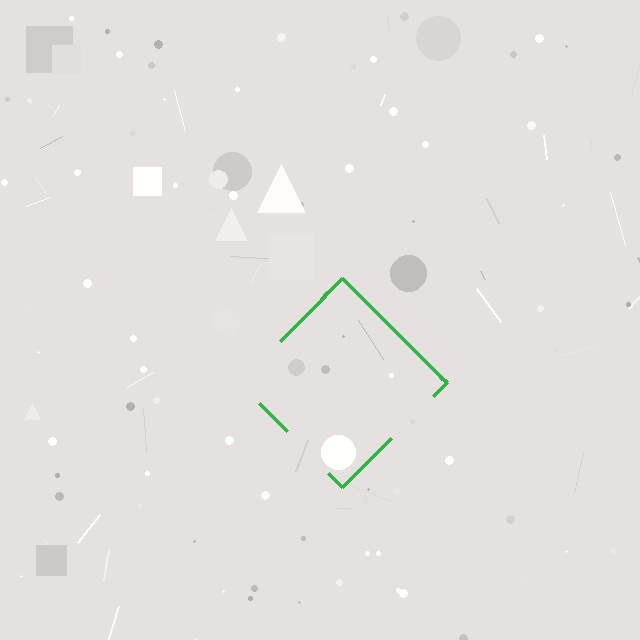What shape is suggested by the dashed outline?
The dashed outline suggests a diamond.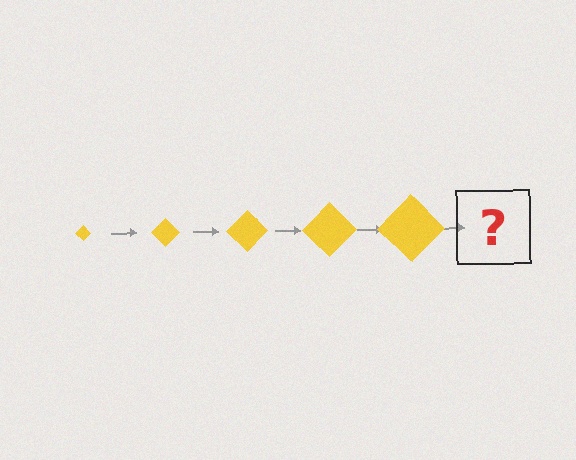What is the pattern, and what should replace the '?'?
The pattern is that the diamond gets progressively larger each step. The '?' should be a yellow diamond, larger than the previous one.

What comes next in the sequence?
The next element should be a yellow diamond, larger than the previous one.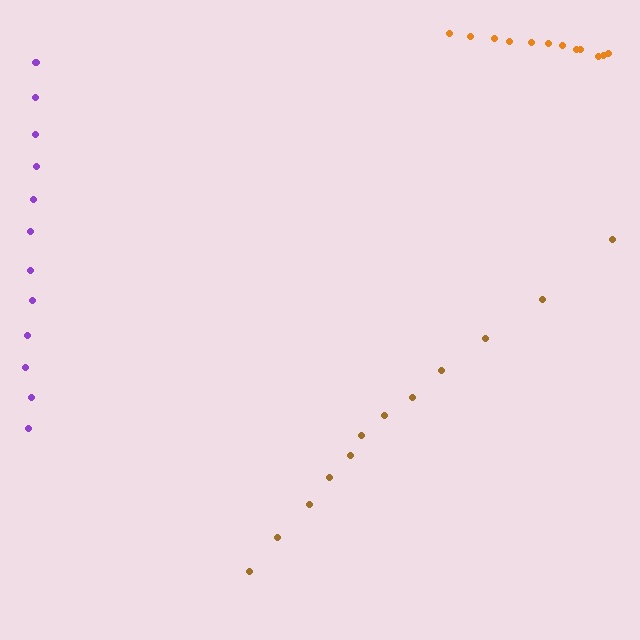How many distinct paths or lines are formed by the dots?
There are 3 distinct paths.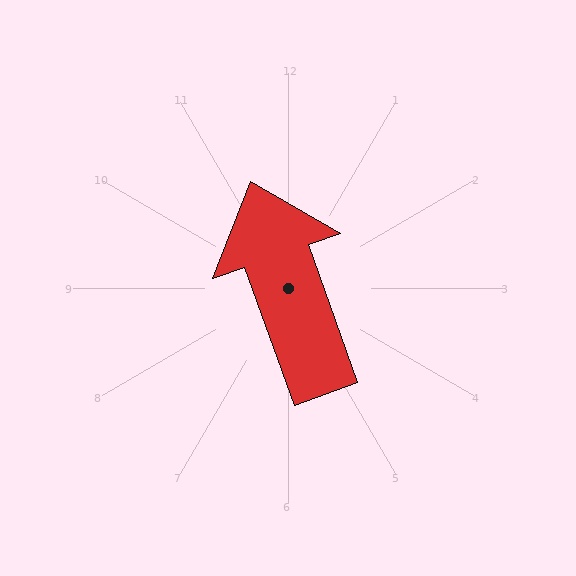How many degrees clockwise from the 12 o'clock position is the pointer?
Approximately 340 degrees.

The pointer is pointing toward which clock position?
Roughly 11 o'clock.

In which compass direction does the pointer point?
North.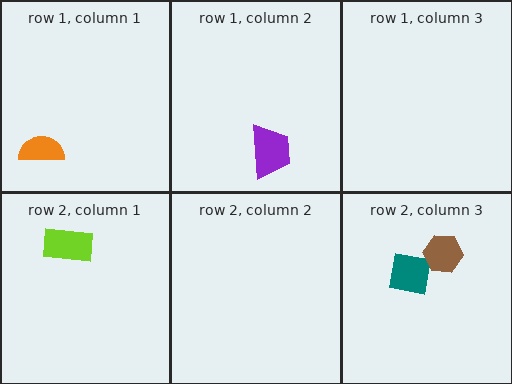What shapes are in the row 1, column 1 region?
The orange semicircle.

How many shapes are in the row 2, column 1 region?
1.